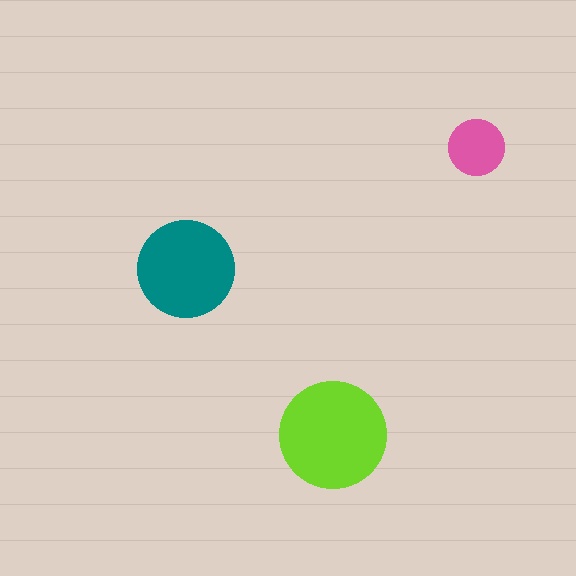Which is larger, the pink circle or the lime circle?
The lime one.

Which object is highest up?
The pink circle is topmost.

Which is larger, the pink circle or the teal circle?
The teal one.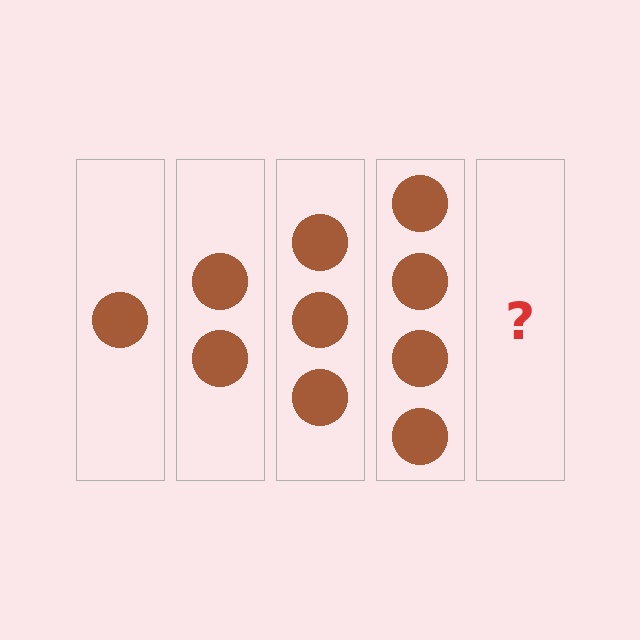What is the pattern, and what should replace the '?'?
The pattern is that each step adds one more circle. The '?' should be 5 circles.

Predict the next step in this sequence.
The next step is 5 circles.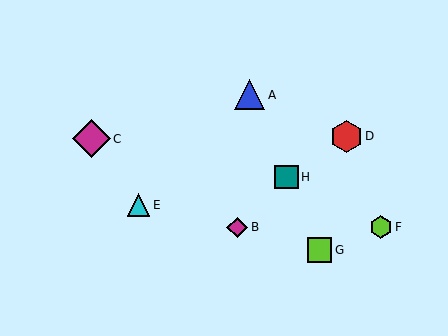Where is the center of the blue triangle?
The center of the blue triangle is at (250, 95).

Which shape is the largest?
The magenta diamond (labeled C) is the largest.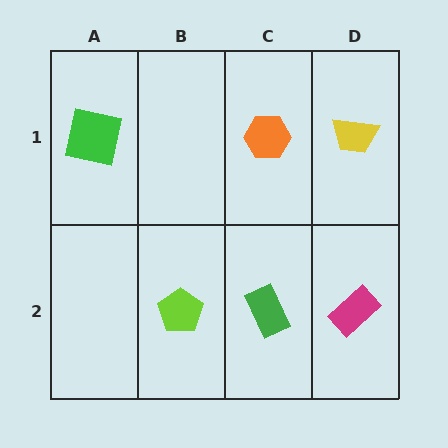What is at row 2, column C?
A green rectangle.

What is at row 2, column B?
A lime pentagon.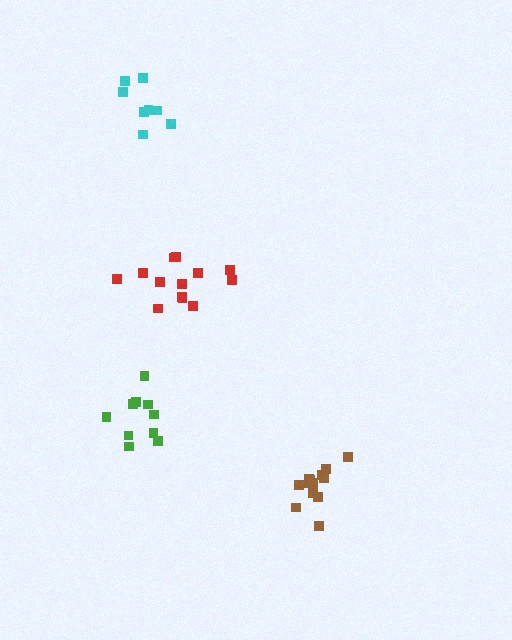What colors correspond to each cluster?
The clusters are colored: cyan, brown, red, green.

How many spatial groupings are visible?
There are 4 spatial groupings.